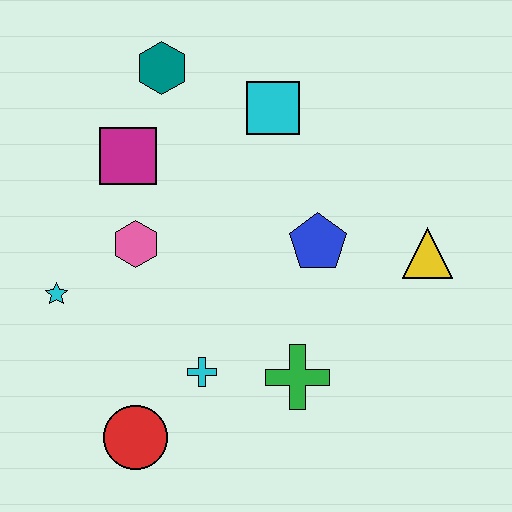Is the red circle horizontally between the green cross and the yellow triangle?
No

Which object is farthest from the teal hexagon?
The red circle is farthest from the teal hexagon.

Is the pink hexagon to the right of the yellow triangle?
No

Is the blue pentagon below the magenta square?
Yes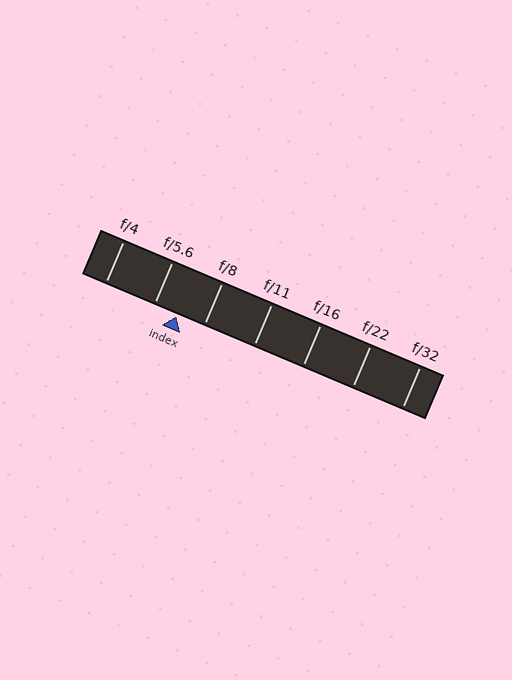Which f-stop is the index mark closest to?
The index mark is closest to f/5.6.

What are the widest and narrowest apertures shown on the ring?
The widest aperture shown is f/4 and the narrowest is f/32.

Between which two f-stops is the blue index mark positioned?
The index mark is between f/5.6 and f/8.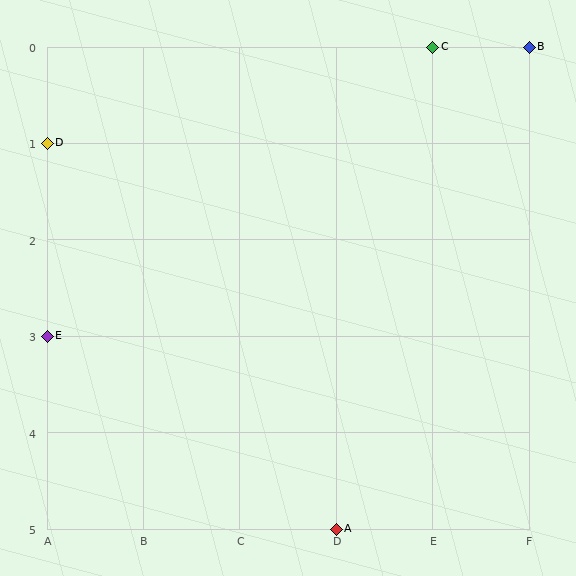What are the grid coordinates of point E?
Point E is at grid coordinates (A, 3).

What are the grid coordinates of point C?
Point C is at grid coordinates (E, 0).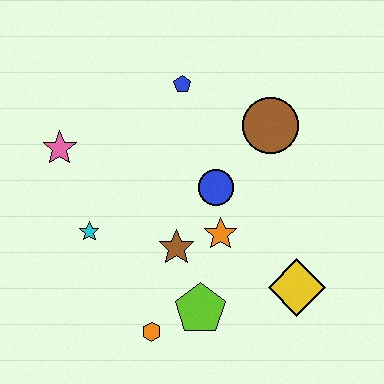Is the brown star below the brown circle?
Yes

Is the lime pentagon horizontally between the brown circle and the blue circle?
No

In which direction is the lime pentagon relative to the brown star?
The lime pentagon is below the brown star.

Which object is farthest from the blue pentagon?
The orange hexagon is farthest from the blue pentagon.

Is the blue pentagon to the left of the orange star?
Yes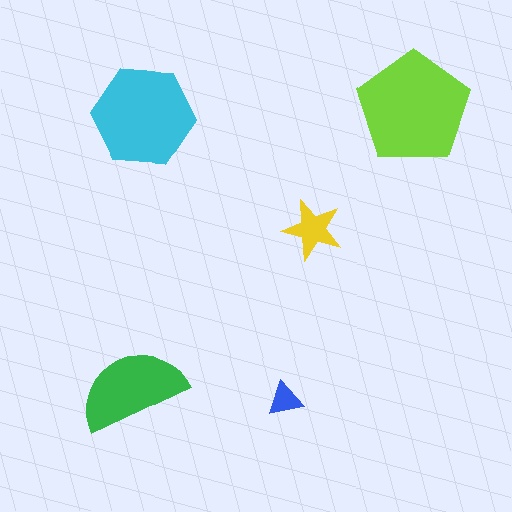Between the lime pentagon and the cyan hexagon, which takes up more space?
The lime pentagon.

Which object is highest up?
The lime pentagon is topmost.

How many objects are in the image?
There are 5 objects in the image.